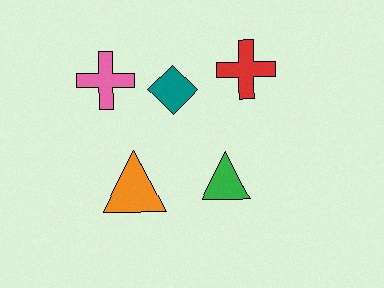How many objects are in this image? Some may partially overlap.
There are 5 objects.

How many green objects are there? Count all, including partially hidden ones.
There is 1 green object.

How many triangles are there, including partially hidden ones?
There are 2 triangles.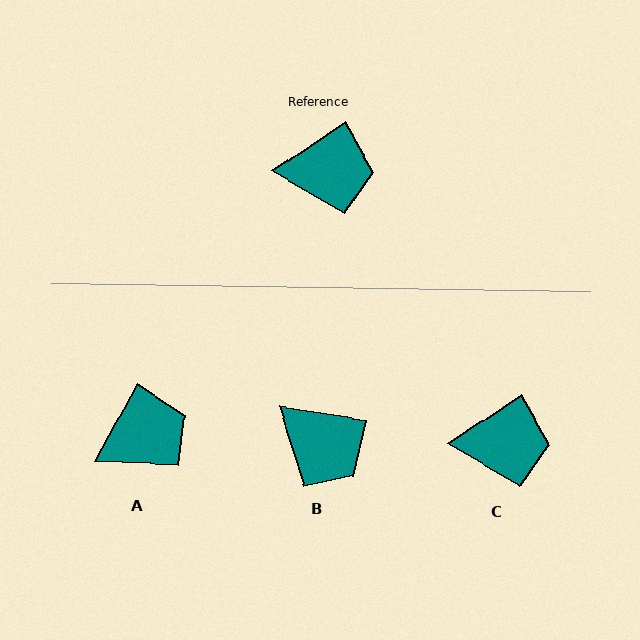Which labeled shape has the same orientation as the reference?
C.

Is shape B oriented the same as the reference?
No, it is off by about 43 degrees.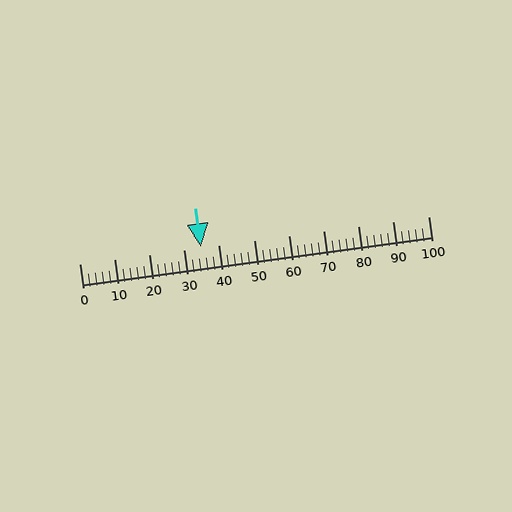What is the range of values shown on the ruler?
The ruler shows values from 0 to 100.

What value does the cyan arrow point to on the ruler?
The cyan arrow points to approximately 35.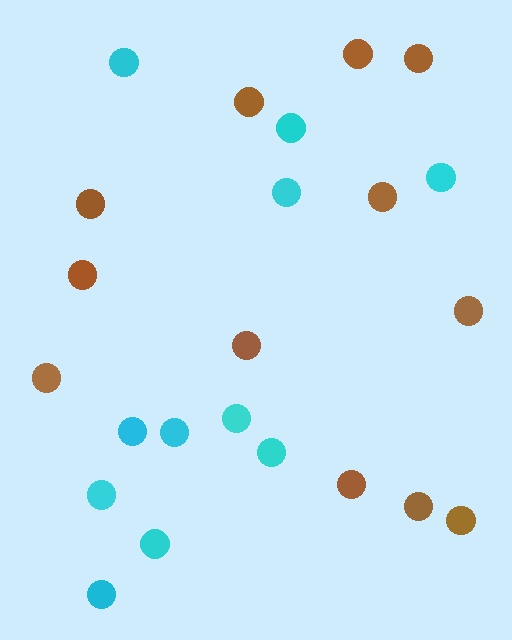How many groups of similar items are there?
There are 2 groups: one group of cyan circles (11) and one group of brown circles (12).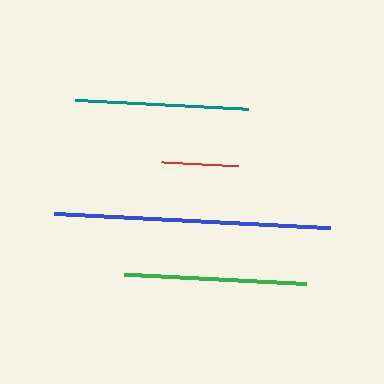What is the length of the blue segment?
The blue segment is approximately 277 pixels long.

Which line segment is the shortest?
The red line is the shortest at approximately 78 pixels.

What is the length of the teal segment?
The teal segment is approximately 174 pixels long.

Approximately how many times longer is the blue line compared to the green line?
The blue line is approximately 1.5 times the length of the green line.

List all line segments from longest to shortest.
From longest to shortest: blue, green, teal, red.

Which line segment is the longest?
The blue line is the longest at approximately 277 pixels.